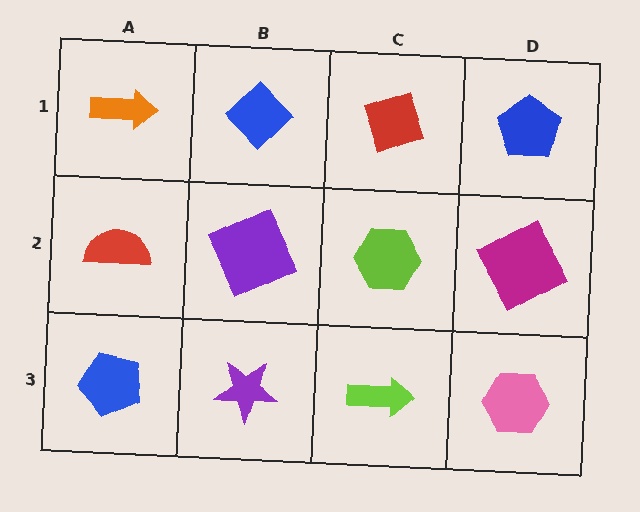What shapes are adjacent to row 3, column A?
A red semicircle (row 2, column A), a purple star (row 3, column B).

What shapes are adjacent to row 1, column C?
A lime hexagon (row 2, column C), a blue diamond (row 1, column B), a blue pentagon (row 1, column D).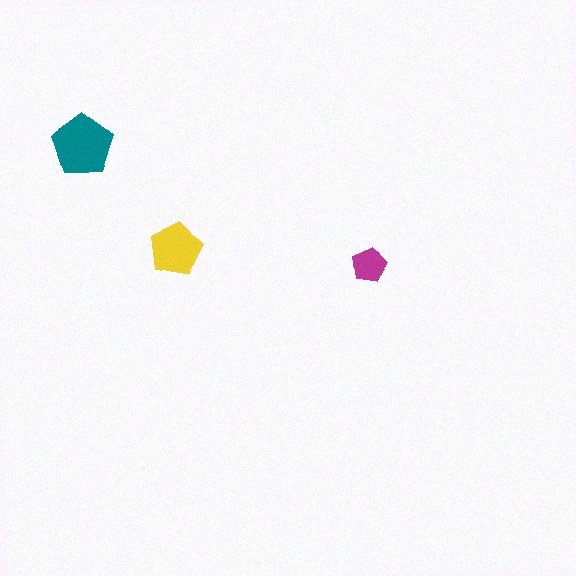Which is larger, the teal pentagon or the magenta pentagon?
The teal one.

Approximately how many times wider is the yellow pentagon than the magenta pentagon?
About 1.5 times wider.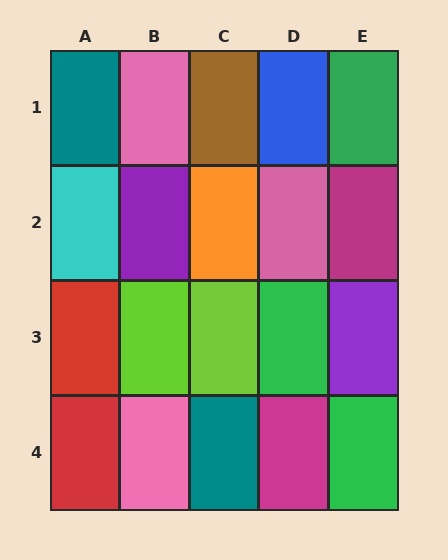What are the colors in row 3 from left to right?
Red, lime, lime, green, purple.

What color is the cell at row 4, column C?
Teal.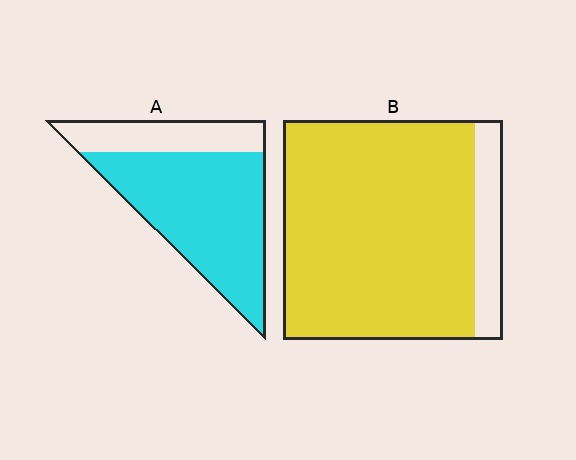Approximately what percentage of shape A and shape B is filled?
A is approximately 75% and B is approximately 85%.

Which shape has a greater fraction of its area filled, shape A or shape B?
Shape B.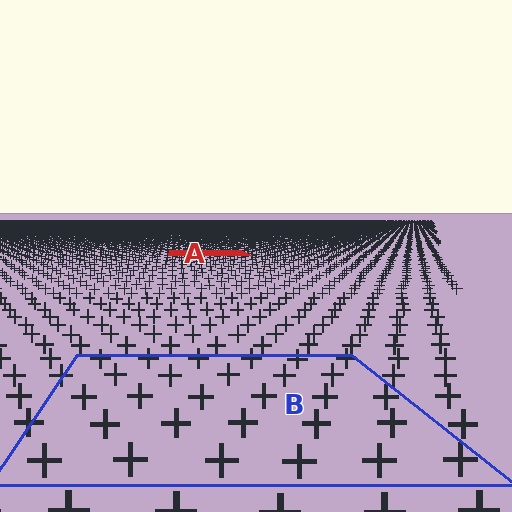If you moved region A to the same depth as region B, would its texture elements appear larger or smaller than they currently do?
They would appear larger. At a closer depth, the same texture elements are projected at a bigger on-screen size.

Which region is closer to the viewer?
Region B is closer. The texture elements there are larger and more spread out.